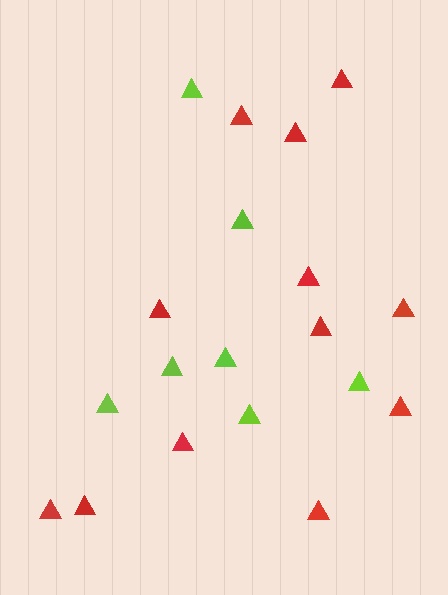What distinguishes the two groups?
There are 2 groups: one group of lime triangles (7) and one group of red triangles (12).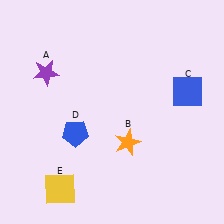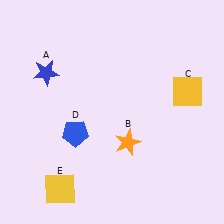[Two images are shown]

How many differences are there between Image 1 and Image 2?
There are 2 differences between the two images.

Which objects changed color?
A changed from purple to blue. C changed from blue to yellow.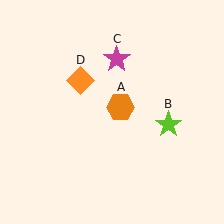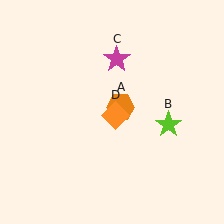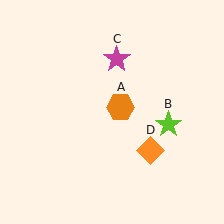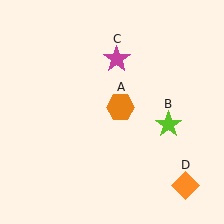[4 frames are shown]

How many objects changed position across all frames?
1 object changed position: orange diamond (object D).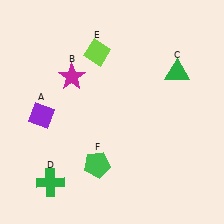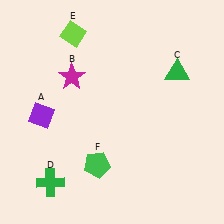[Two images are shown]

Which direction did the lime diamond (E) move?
The lime diamond (E) moved left.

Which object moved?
The lime diamond (E) moved left.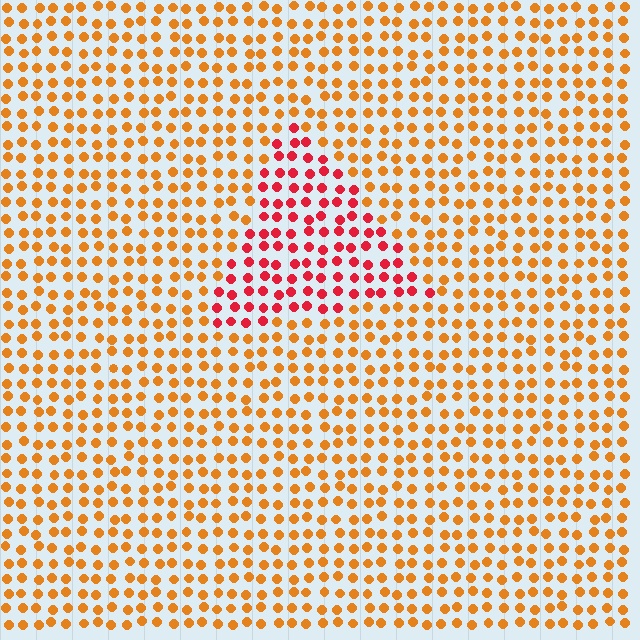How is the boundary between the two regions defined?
The boundary is defined purely by a slight shift in hue (about 40 degrees). Spacing, size, and orientation are identical on both sides.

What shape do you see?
I see a triangle.